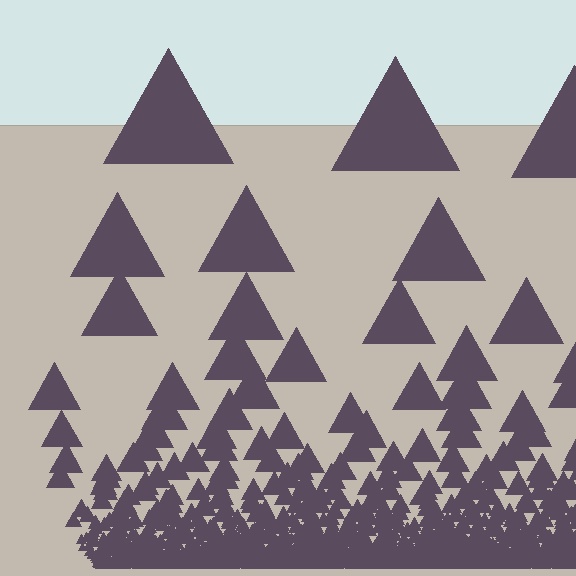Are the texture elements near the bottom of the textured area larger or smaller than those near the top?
Smaller. The gradient is inverted — elements near the bottom are smaller and denser.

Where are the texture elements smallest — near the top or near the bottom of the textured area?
Near the bottom.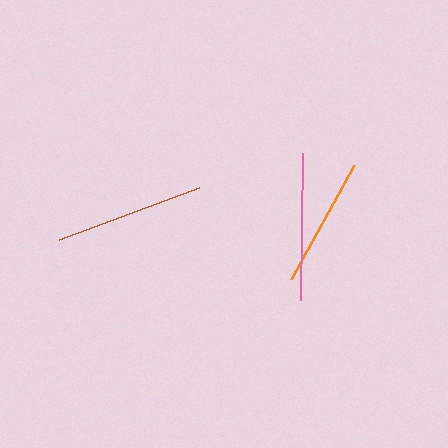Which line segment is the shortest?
The orange line is the shortest at approximately 131 pixels.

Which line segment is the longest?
The brown line is the longest at approximately 149 pixels.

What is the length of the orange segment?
The orange segment is approximately 131 pixels long.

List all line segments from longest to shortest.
From longest to shortest: brown, pink, orange.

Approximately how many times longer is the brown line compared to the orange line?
The brown line is approximately 1.1 times the length of the orange line.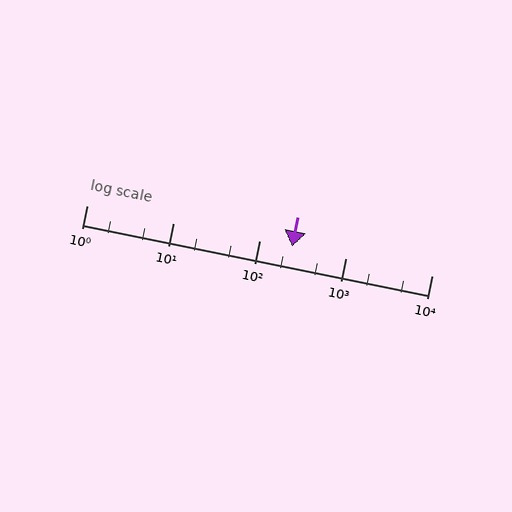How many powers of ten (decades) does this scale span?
The scale spans 4 decades, from 1 to 10000.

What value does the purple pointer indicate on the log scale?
The pointer indicates approximately 240.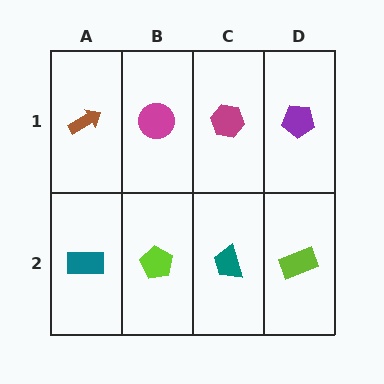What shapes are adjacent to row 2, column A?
A brown arrow (row 1, column A), a lime pentagon (row 2, column B).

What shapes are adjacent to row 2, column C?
A magenta hexagon (row 1, column C), a lime pentagon (row 2, column B), a lime rectangle (row 2, column D).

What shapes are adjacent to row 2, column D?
A purple pentagon (row 1, column D), a teal trapezoid (row 2, column C).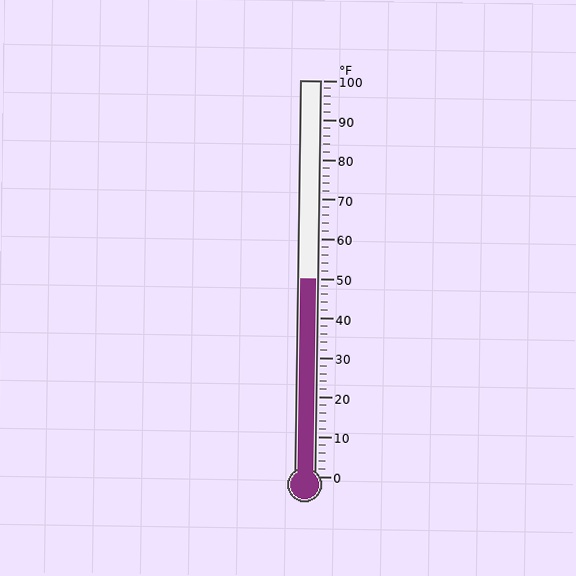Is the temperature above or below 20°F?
The temperature is above 20°F.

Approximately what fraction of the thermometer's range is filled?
The thermometer is filled to approximately 50% of its range.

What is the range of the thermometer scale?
The thermometer scale ranges from 0°F to 100°F.